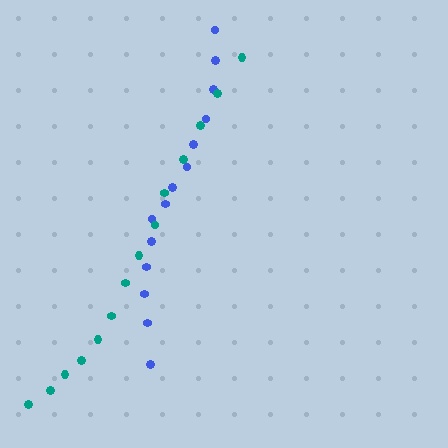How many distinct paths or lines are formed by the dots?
There are 2 distinct paths.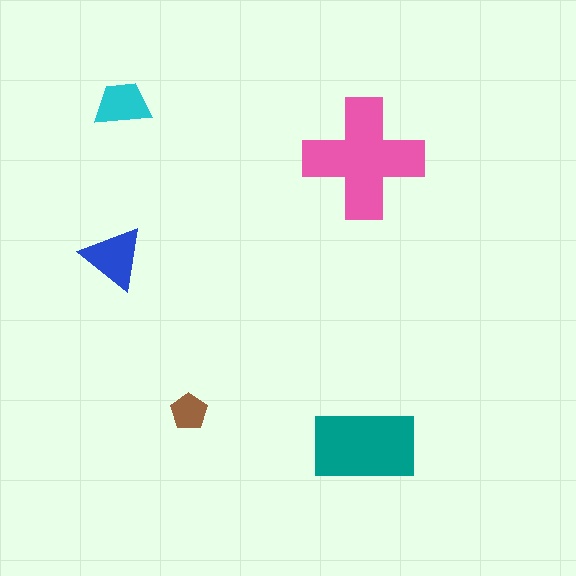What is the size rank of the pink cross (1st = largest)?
1st.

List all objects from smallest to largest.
The brown pentagon, the cyan trapezoid, the blue triangle, the teal rectangle, the pink cross.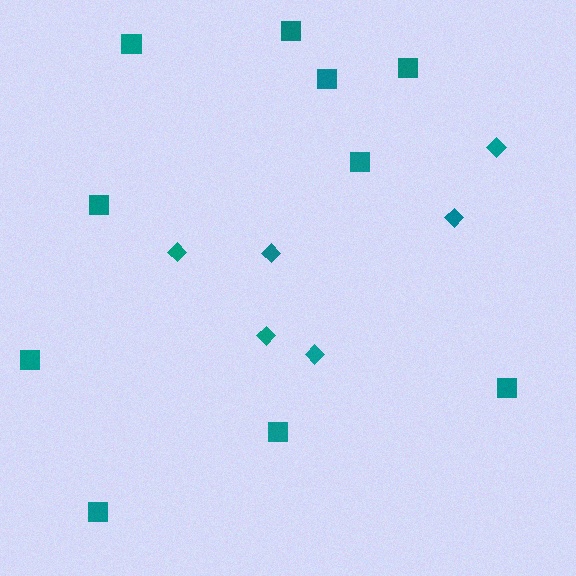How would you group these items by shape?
There are 2 groups: one group of squares (10) and one group of diamonds (6).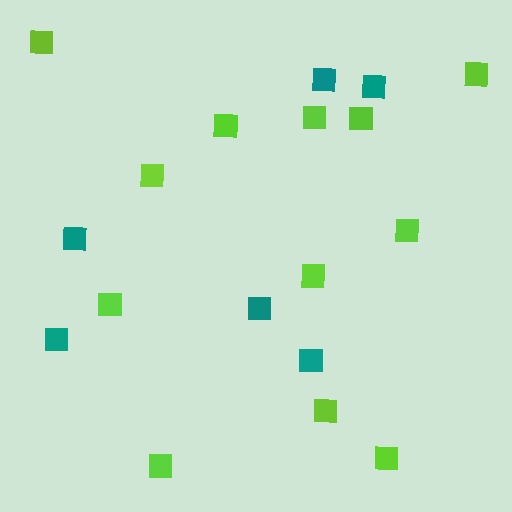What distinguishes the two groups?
There are 2 groups: one group of teal squares (6) and one group of lime squares (12).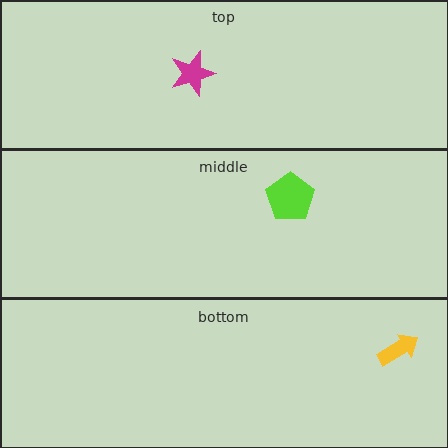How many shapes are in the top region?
1.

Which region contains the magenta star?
The top region.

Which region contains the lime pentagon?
The middle region.